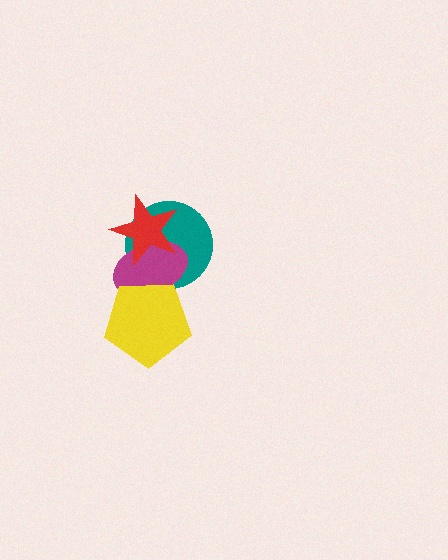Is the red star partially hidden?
No, no other shape covers it.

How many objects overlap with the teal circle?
2 objects overlap with the teal circle.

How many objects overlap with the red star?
2 objects overlap with the red star.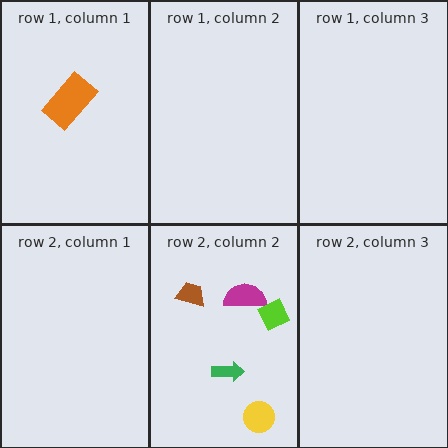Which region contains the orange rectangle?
The row 1, column 1 region.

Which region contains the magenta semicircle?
The row 2, column 2 region.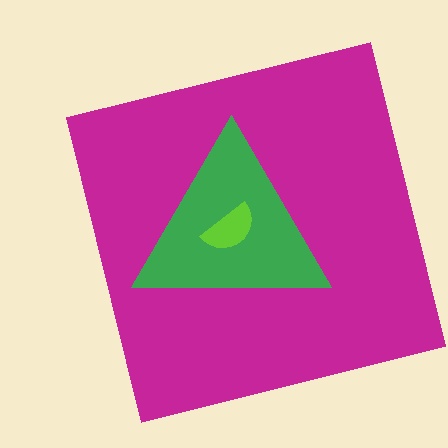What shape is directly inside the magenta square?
The green triangle.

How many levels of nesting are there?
3.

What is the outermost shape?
The magenta square.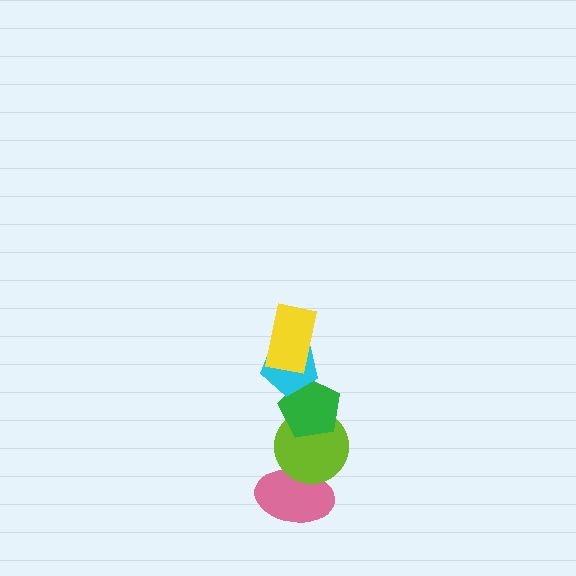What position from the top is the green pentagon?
The green pentagon is 3rd from the top.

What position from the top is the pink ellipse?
The pink ellipse is 5th from the top.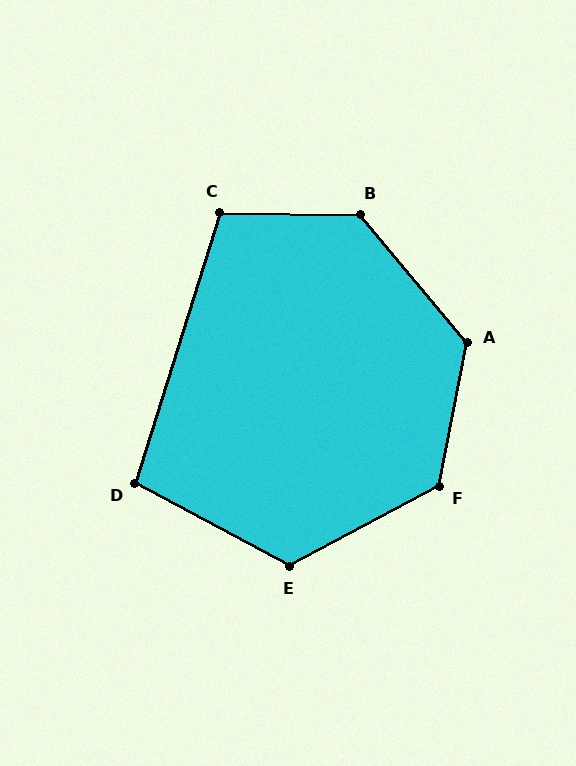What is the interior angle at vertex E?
Approximately 124 degrees (obtuse).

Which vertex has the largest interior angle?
B, at approximately 130 degrees.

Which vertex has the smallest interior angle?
D, at approximately 101 degrees.